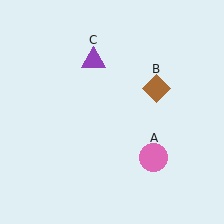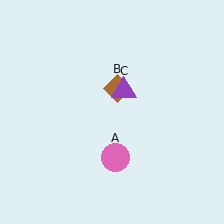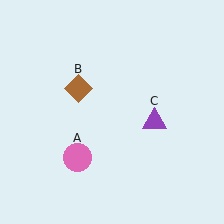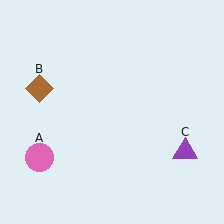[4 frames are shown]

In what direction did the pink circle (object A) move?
The pink circle (object A) moved left.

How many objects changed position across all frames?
3 objects changed position: pink circle (object A), brown diamond (object B), purple triangle (object C).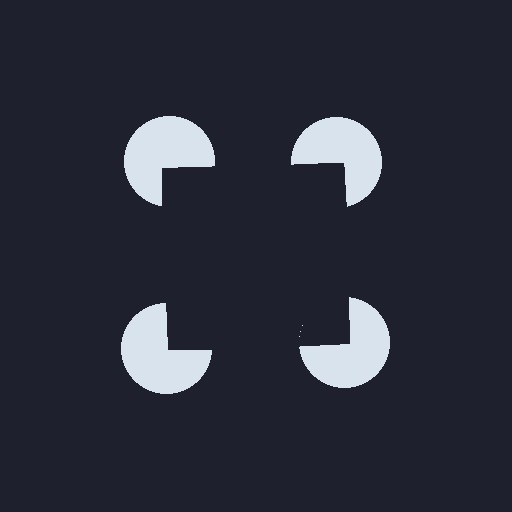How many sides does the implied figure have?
4 sides.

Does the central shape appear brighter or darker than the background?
It typically appears slightly darker than the background, even though no actual brightness change is drawn.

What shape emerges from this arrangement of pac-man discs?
An illusory square — its edges are inferred from the aligned wedge cuts in the pac-man discs, not physically drawn.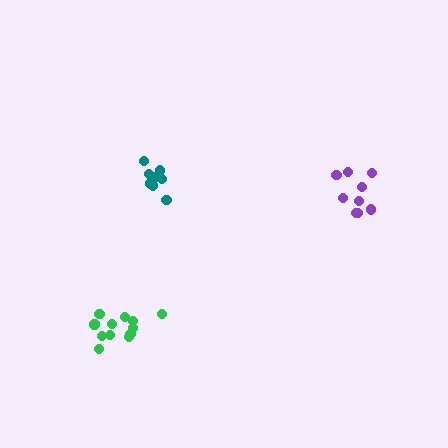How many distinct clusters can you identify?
There are 3 distinct clusters.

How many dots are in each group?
Group 1: 9 dots, Group 2: 9 dots, Group 3: 12 dots (30 total).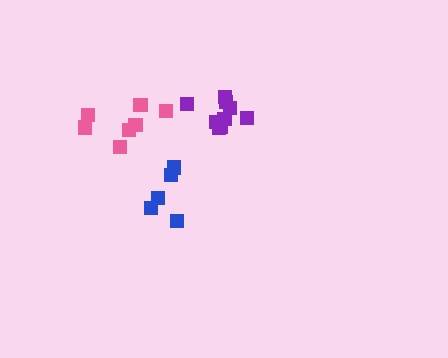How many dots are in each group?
Group 1: 7 dots, Group 2: 5 dots, Group 3: 9 dots (21 total).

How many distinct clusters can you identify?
There are 3 distinct clusters.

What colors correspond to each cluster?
The clusters are colored: pink, blue, purple.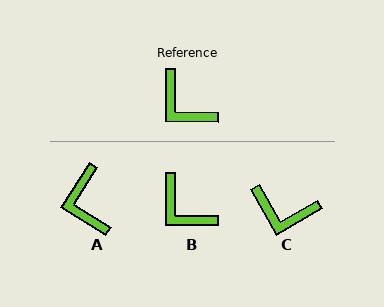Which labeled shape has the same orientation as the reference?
B.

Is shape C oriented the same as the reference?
No, it is off by about 30 degrees.